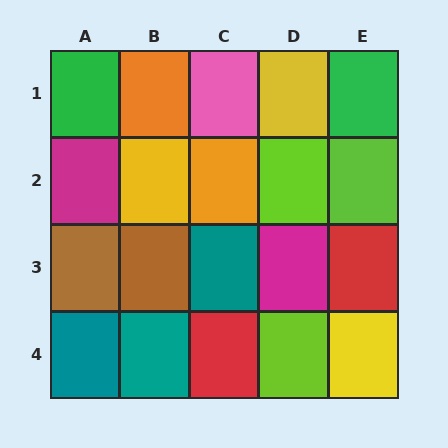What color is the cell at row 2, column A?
Magenta.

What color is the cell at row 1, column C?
Pink.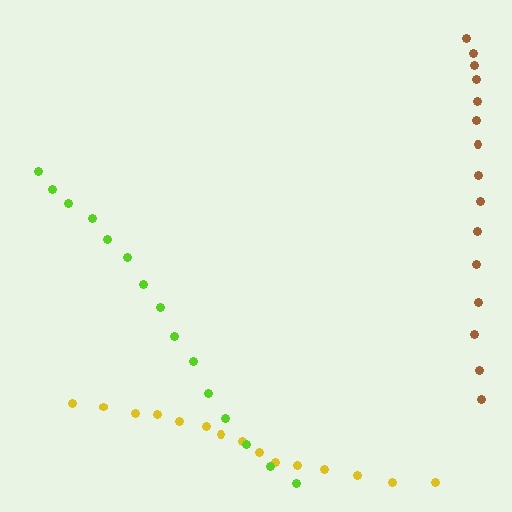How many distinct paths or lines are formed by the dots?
There are 3 distinct paths.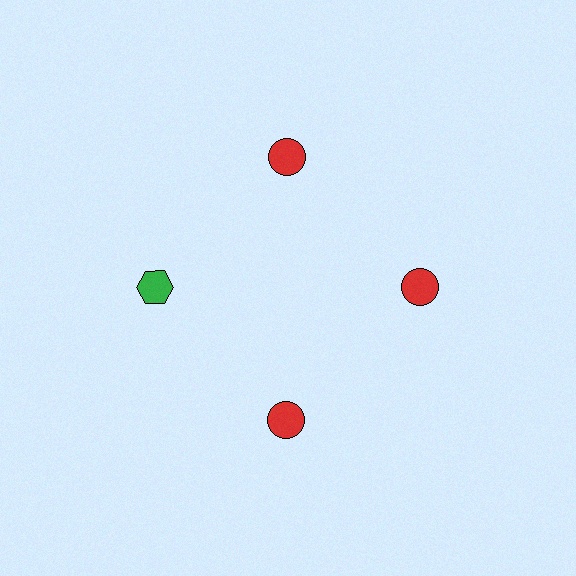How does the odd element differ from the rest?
It differs in both color (green instead of red) and shape (hexagon instead of circle).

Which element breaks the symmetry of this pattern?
The green hexagon at roughly the 9 o'clock position breaks the symmetry. All other shapes are red circles.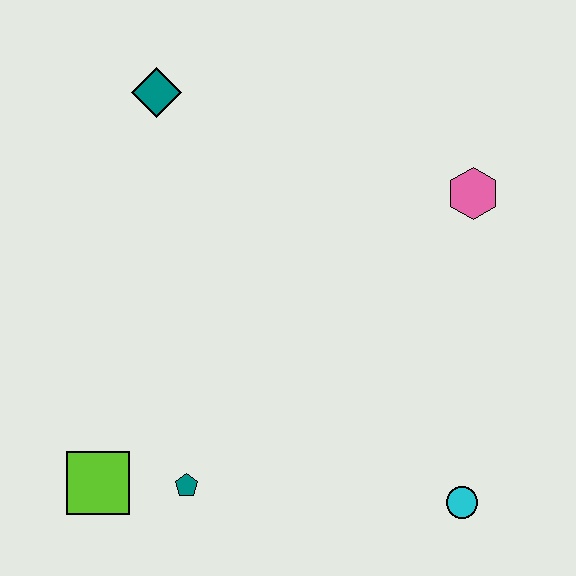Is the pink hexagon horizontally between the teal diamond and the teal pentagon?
No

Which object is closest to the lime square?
The teal pentagon is closest to the lime square.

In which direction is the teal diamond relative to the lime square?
The teal diamond is above the lime square.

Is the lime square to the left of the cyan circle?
Yes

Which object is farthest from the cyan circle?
The teal diamond is farthest from the cyan circle.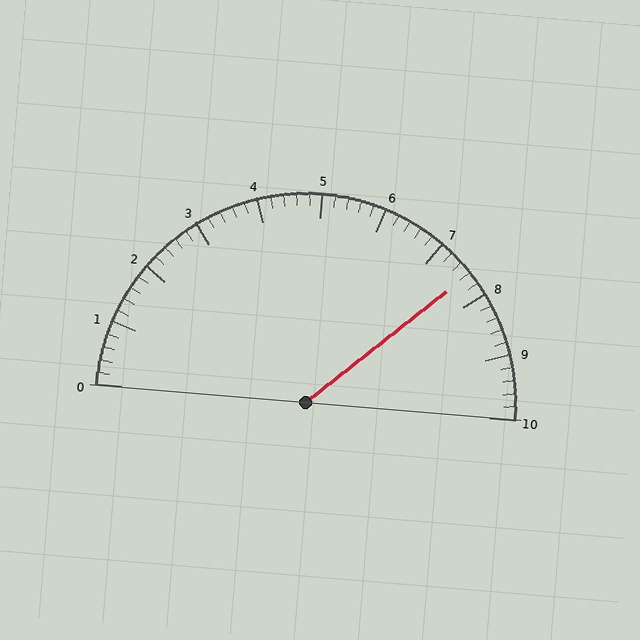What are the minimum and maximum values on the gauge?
The gauge ranges from 0 to 10.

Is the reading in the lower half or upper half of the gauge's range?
The reading is in the upper half of the range (0 to 10).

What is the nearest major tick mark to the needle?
The nearest major tick mark is 8.